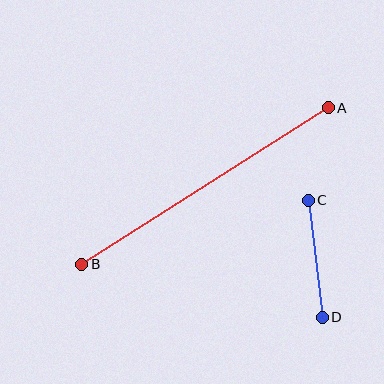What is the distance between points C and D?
The distance is approximately 118 pixels.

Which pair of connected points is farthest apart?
Points A and B are farthest apart.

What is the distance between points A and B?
The distance is approximately 292 pixels.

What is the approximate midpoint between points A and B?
The midpoint is at approximately (205, 186) pixels.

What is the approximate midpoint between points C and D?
The midpoint is at approximately (315, 259) pixels.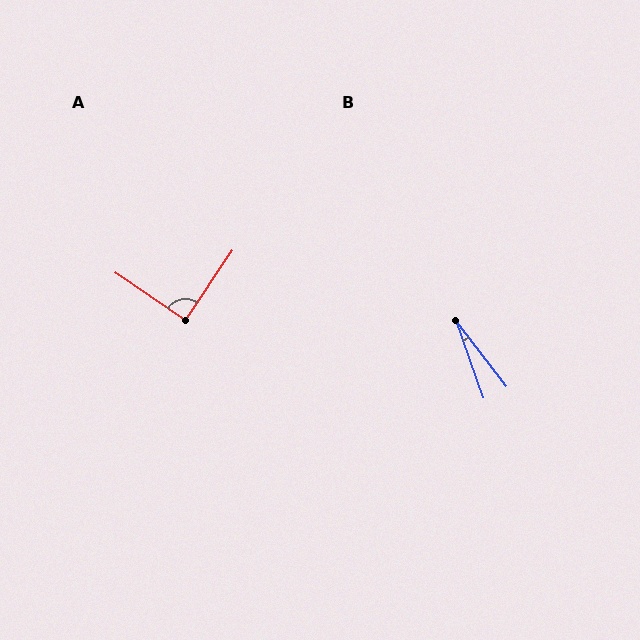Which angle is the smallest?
B, at approximately 18 degrees.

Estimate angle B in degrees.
Approximately 18 degrees.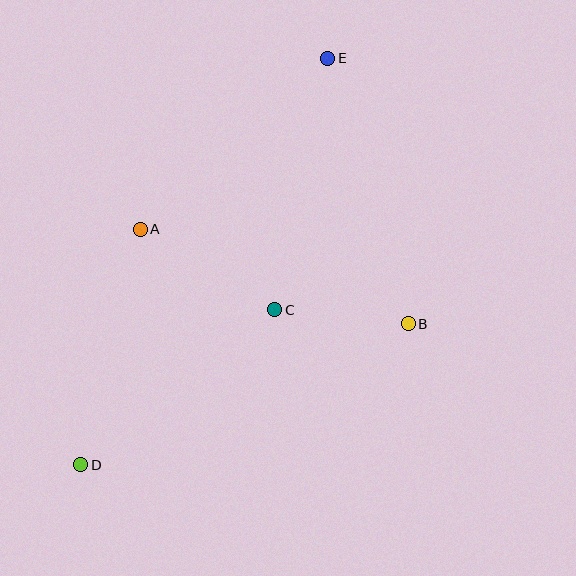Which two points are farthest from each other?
Points D and E are farthest from each other.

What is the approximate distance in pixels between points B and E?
The distance between B and E is approximately 277 pixels.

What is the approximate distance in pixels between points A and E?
The distance between A and E is approximately 254 pixels.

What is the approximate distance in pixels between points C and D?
The distance between C and D is approximately 248 pixels.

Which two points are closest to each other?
Points B and C are closest to each other.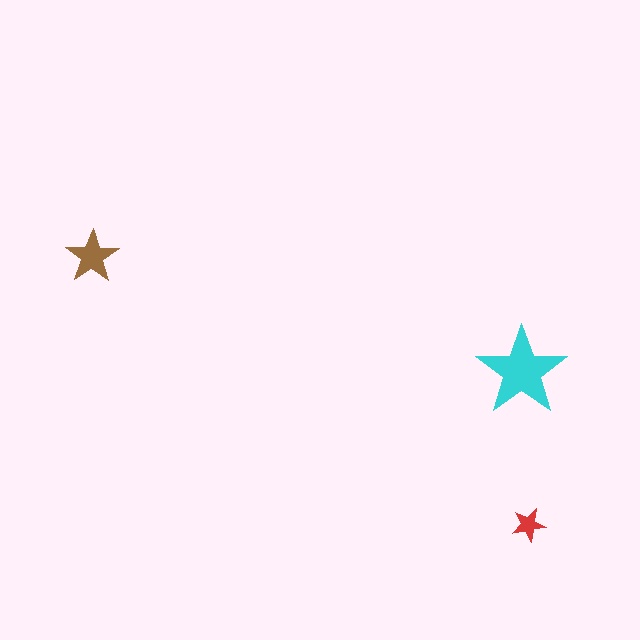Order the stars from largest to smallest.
the cyan one, the brown one, the red one.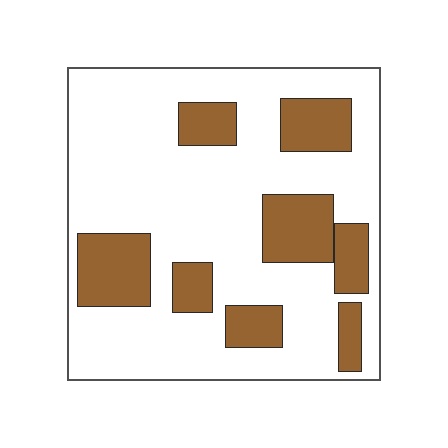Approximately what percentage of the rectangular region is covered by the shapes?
Approximately 25%.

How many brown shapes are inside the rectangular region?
8.